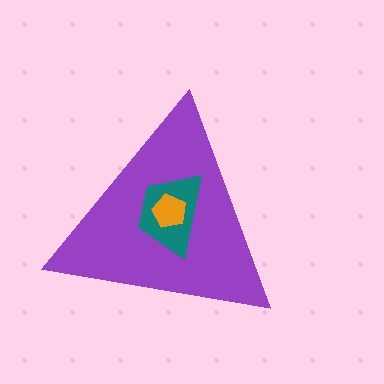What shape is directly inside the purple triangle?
The teal trapezoid.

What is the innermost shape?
The orange pentagon.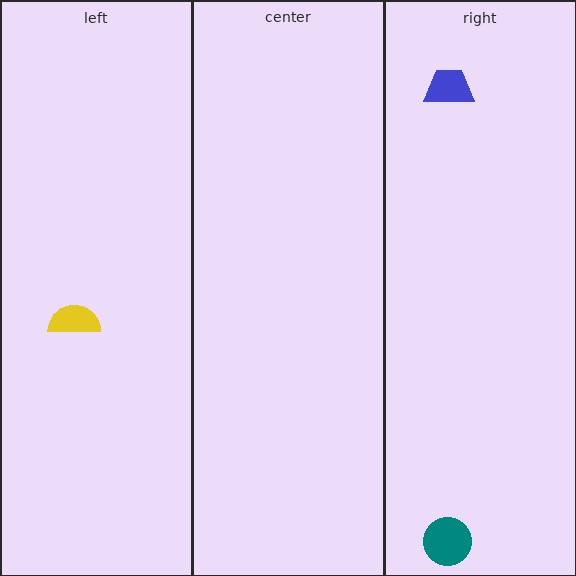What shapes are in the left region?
The yellow semicircle.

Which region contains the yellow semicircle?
The left region.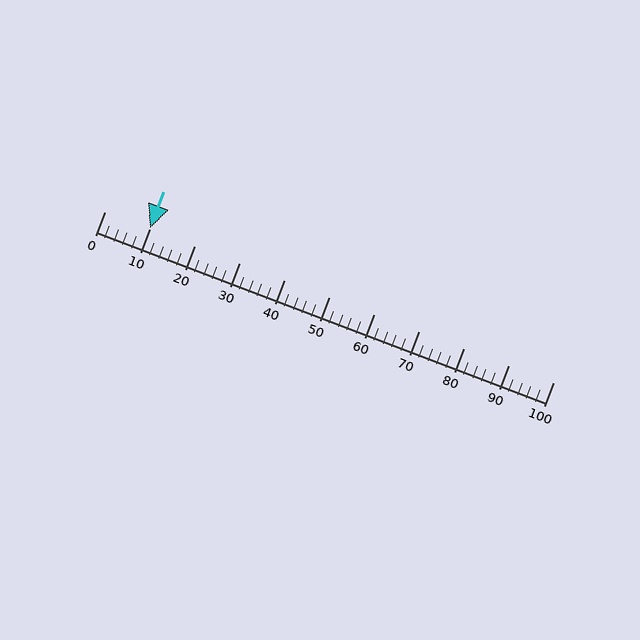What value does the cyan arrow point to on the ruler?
The cyan arrow points to approximately 10.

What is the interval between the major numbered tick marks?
The major tick marks are spaced 10 units apart.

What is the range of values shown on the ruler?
The ruler shows values from 0 to 100.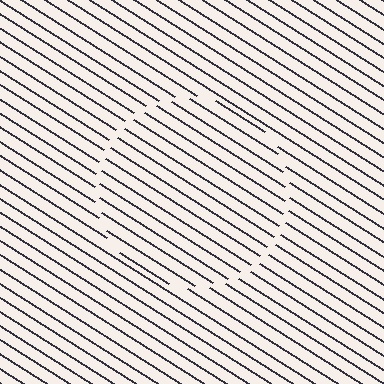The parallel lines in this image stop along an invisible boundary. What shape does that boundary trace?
An illusory circle. The interior of the shape contains the same grating, shifted by half a period — the contour is defined by the phase discontinuity where line-ends from the inner and outer gratings abut.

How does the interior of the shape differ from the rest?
The interior of the shape contains the same grating, shifted by half a period — the contour is defined by the phase discontinuity where line-ends from the inner and outer gratings abut.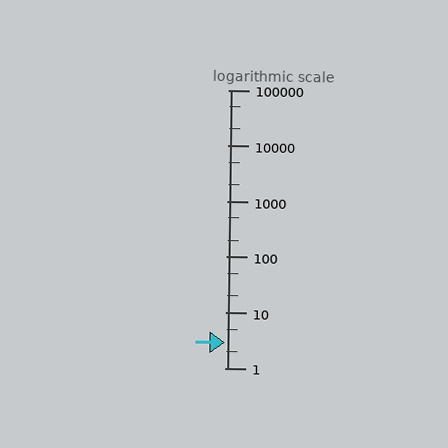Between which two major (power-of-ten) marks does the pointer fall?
The pointer is between 1 and 10.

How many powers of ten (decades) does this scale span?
The scale spans 5 decades, from 1 to 100000.